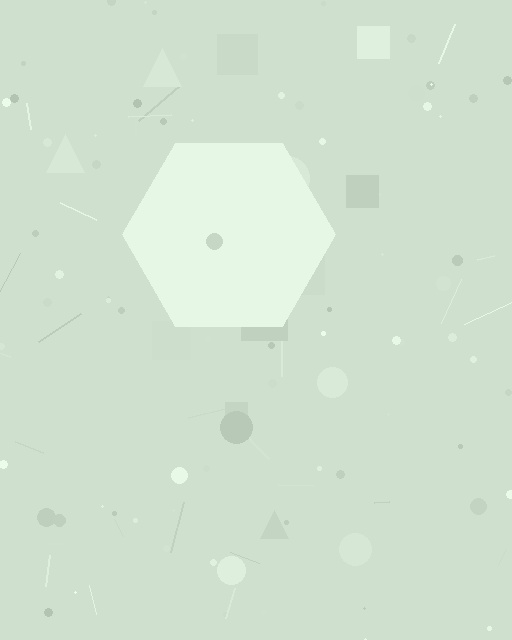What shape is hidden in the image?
A hexagon is hidden in the image.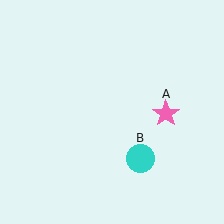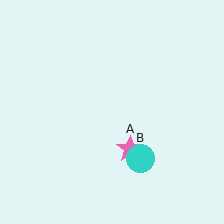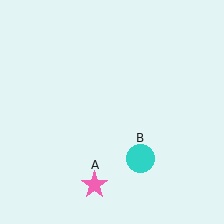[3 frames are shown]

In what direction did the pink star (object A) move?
The pink star (object A) moved down and to the left.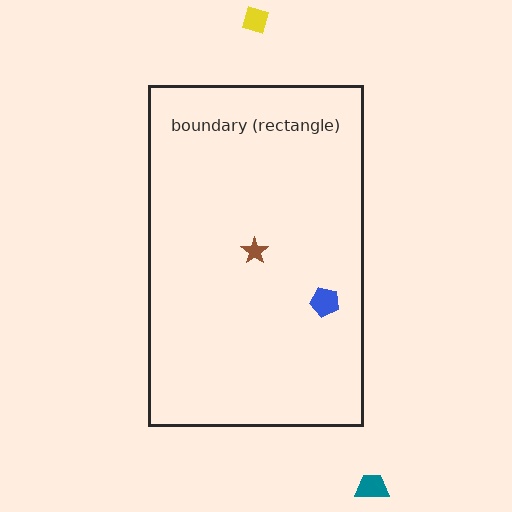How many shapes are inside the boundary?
2 inside, 2 outside.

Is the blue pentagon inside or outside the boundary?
Inside.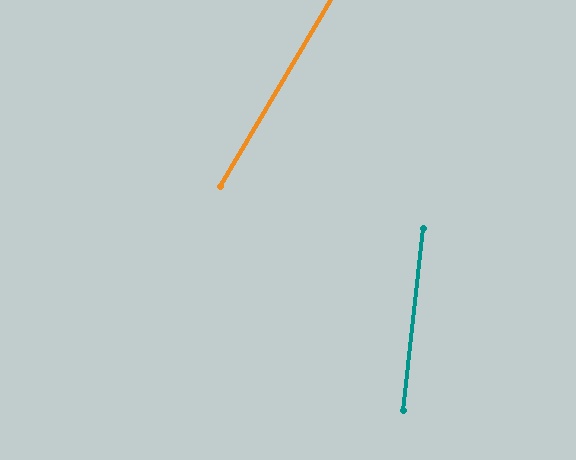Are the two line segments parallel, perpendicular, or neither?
Neither parallel nor perpendicular — they differ by about 24°.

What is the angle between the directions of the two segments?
Approximately 24 degrees.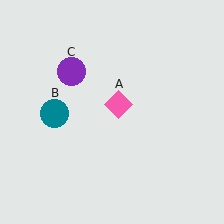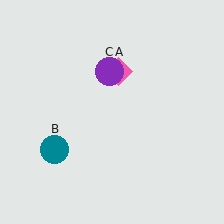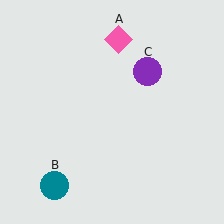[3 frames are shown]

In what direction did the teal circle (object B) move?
The teal circle (object B) moved down.